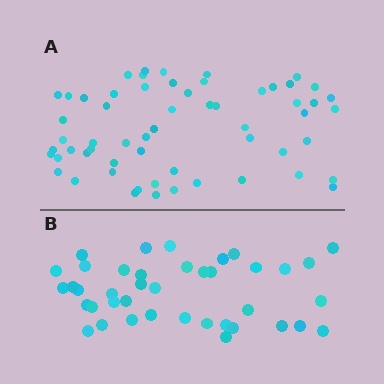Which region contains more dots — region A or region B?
Region A (the top region) has more dots.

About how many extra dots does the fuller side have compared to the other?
Region A has approximately 20 more dots than region B.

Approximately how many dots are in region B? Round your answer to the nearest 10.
About 40 dots.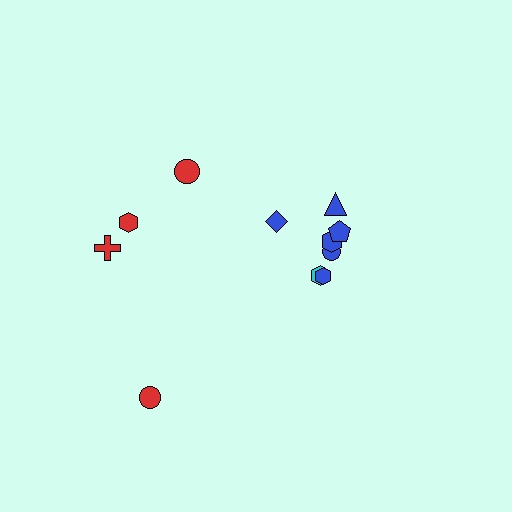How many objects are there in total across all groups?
There are 11 objects.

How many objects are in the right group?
There are 7 objects.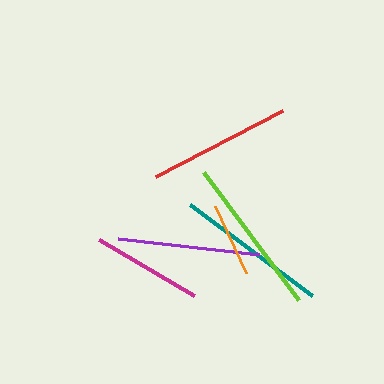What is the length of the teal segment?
The teal segment is approximately 152 pixels long.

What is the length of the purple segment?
The purple segment is approximately 141 pixels long.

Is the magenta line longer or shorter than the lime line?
The lime line is longer than the magenta line.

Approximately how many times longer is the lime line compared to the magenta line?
The lime line is approximately 1.4 times the length of the magenta line.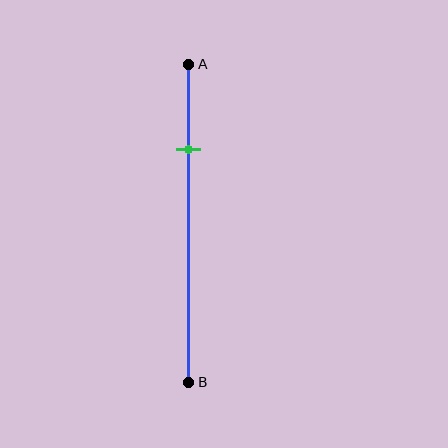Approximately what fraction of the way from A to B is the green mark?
The green mark is approximately 25% of the way from A to B.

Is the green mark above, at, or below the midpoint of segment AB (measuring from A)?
The green mark is above the midpoint of segment AB.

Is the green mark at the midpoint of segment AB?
No, the mark is at about 25% from A, not at the 50% midpoint.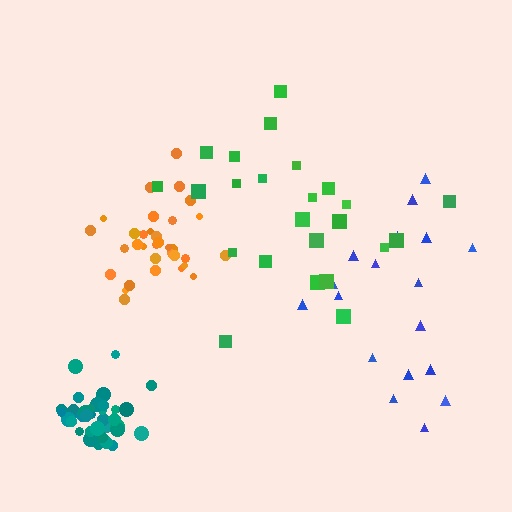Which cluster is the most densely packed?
Teal.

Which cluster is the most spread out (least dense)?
Blue.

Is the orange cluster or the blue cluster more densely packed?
Orange.